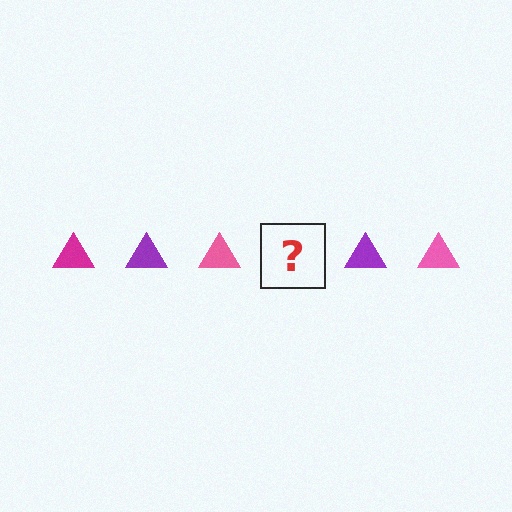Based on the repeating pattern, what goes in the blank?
The blank should be a magenta triangle.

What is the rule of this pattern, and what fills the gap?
The rule is that the pattern cycles through magenta, purple, pink triangles. The gap should be filled with a magenta triangle.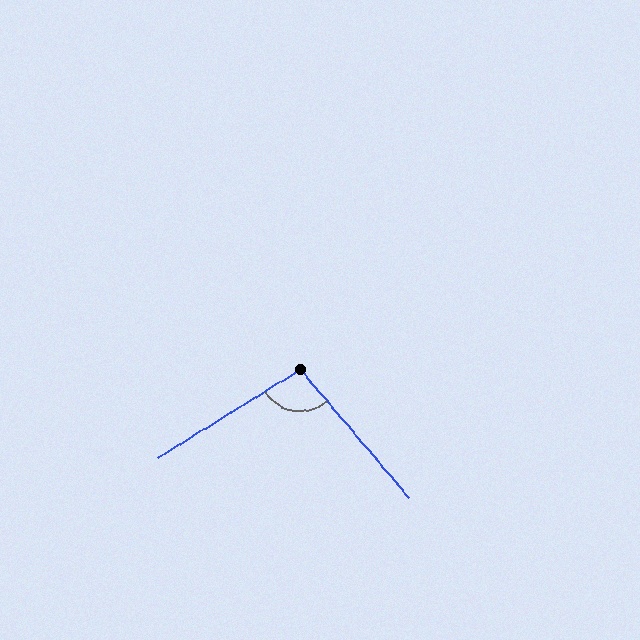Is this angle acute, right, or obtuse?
It is obtuse.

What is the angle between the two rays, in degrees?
Approximately 99 degrees.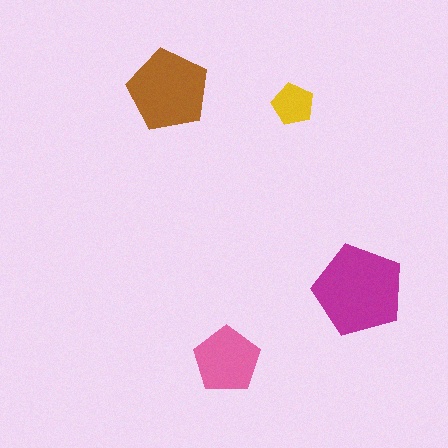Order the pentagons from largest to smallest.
the magenta one, the brown one, the pink one, the yellow one.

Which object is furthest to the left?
The brown pentagon is leftmost.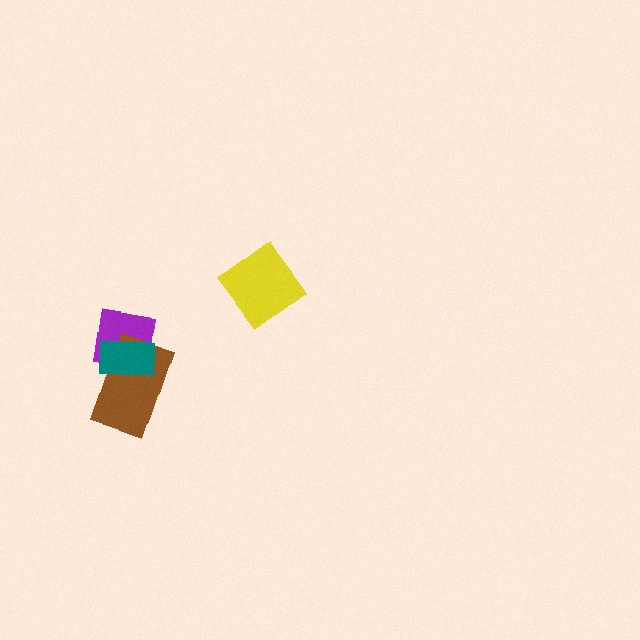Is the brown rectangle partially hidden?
Yes, it is partially covered by another shape.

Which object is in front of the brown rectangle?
The teal rectangle is in front of the brown rectangle.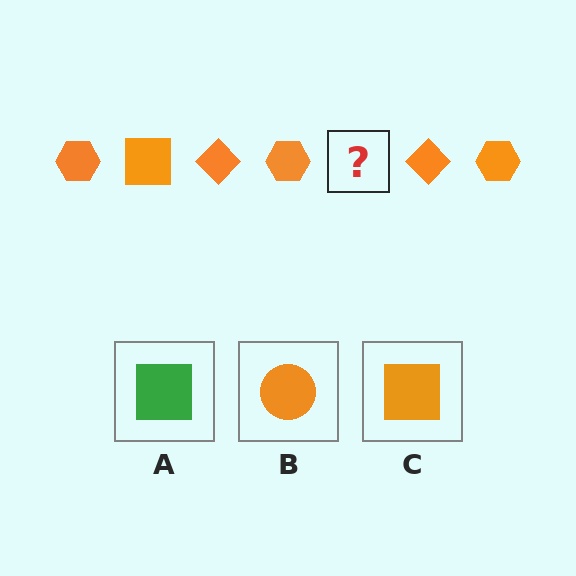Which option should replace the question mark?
Option C.